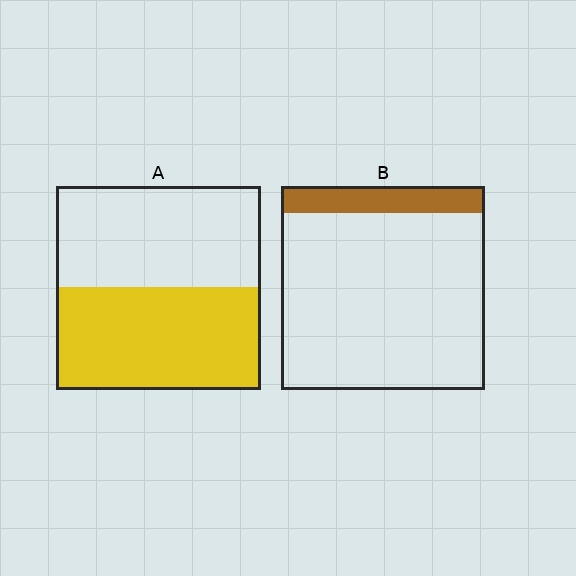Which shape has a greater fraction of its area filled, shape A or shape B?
Shape A.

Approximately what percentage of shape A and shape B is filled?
A is approximately 50% and B is approximately 15%.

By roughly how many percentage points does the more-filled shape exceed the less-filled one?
By roughly 35 percentage points (A over B).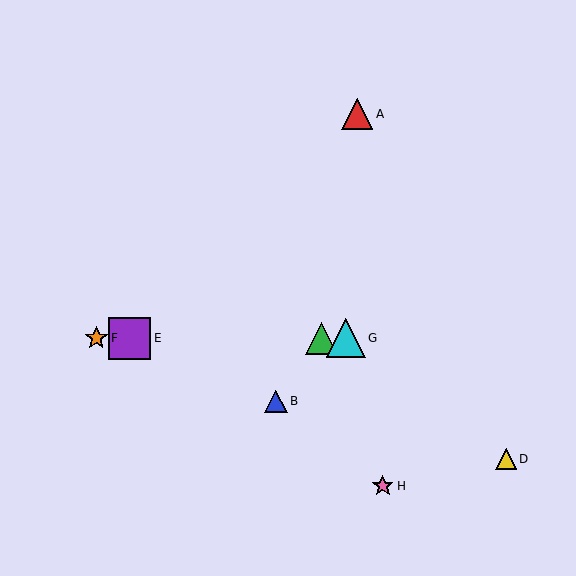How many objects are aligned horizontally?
4 objects (C, E, F, G) are aligned horizontally.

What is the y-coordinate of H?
Object H is at y≈486.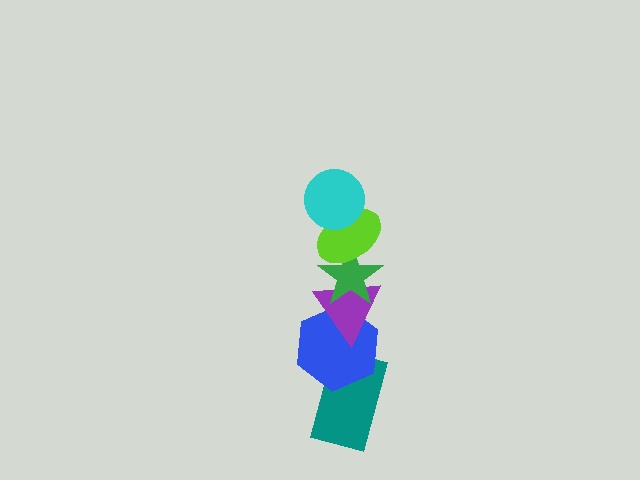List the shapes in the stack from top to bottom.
From top to bottom: the cyan circle, the lime ellipse, the green star, the purple triangle, the blue hexagon, the teal rectangle.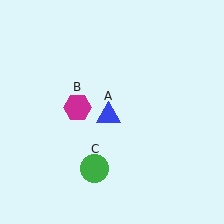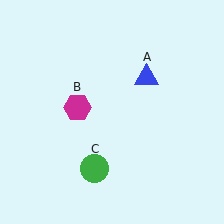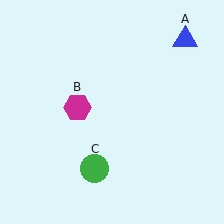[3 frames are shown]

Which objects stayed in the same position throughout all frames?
Magenta hexagon (object B) and green circle (object C) remained stationary.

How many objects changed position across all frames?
1 object changed position: blue triangle (object A).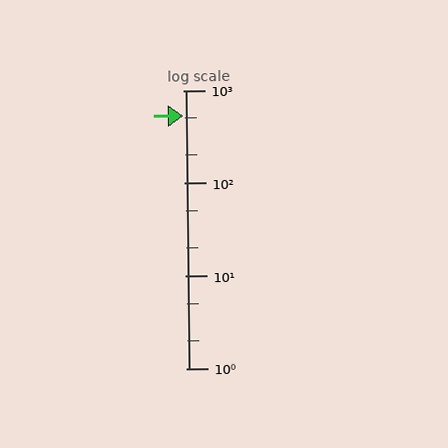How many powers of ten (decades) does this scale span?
The scale spans 3 decades, from 1 to 1000.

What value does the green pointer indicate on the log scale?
The pointer indicates approximately 530.